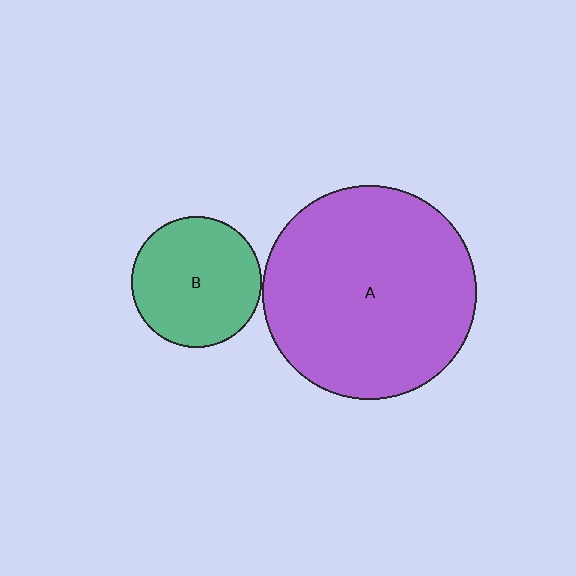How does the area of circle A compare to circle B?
Approximately 2.7 times.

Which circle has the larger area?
Circle A (purple).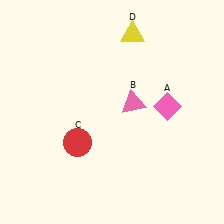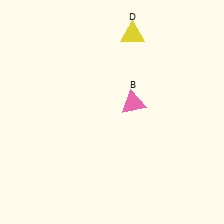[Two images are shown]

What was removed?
The pink diamond (A), the red circle (C) were removed in Image 2.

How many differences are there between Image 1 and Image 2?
There are 2 differences between the two images.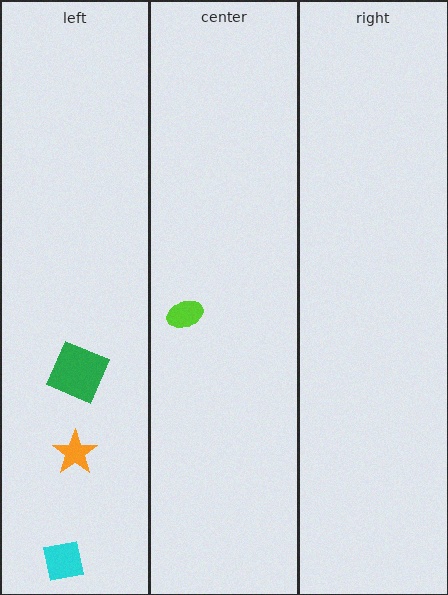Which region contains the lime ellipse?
The center region.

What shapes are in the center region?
The lime ellipse.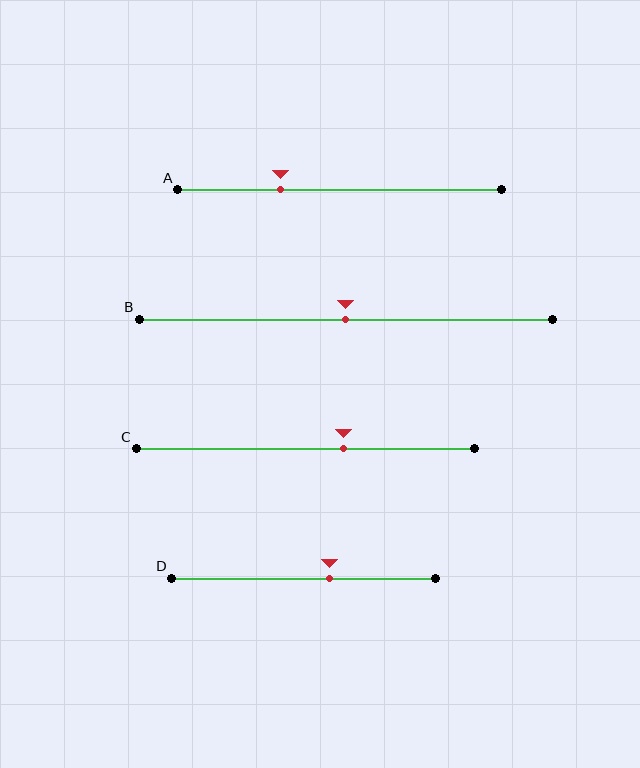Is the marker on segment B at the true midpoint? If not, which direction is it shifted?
Yes, the marker on segment B is at the true midpoint.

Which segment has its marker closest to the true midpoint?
Segment B has its marker closest to the true midpoint.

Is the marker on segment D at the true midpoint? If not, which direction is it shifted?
No, the marker on segment D is shifted to the right by about 10% of the segment length.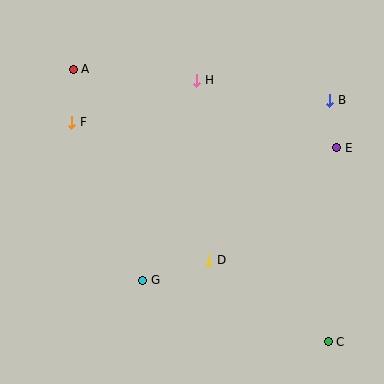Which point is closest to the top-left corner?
Point A is closest to the top-left corner.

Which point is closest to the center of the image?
Point D at (209, 260) is closest to the center.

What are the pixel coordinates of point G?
Point G is at (143, 280).